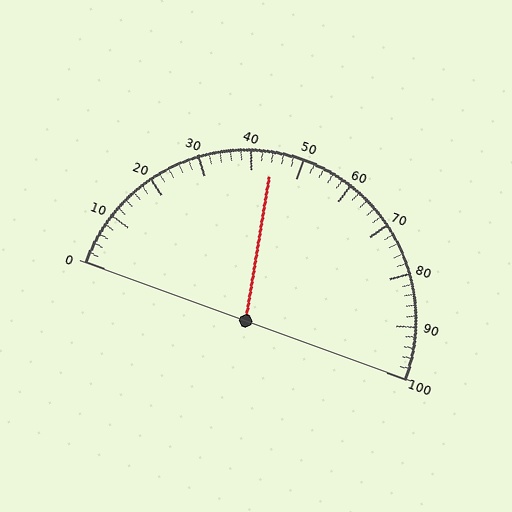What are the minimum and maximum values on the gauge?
The gauge ranges from 0 to 100.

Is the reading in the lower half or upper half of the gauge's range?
The reading is in the lower half of the range (0 to 100).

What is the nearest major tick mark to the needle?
The nearest major tick mark is 40.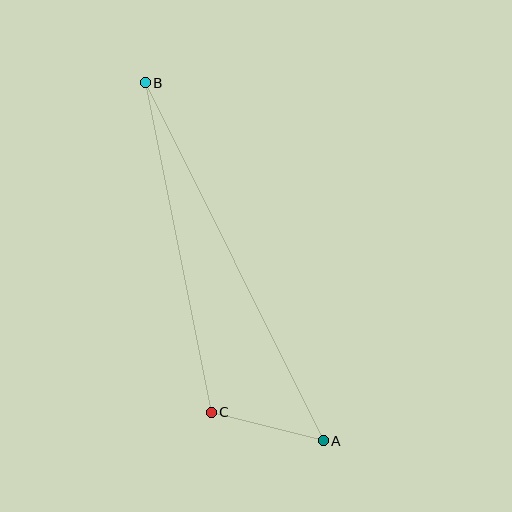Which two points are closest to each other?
Points A and C are closest to each other.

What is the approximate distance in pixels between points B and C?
The distance between B and C is approximately 336 pixels.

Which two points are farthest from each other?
Points A and B are farthest from each other.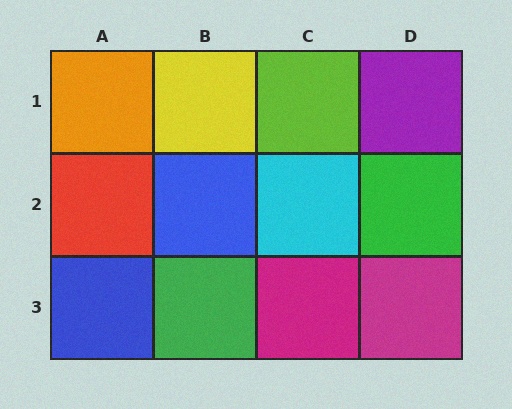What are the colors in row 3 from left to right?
Blue, green, magenta, magenta.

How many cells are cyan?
1 cell is cyan.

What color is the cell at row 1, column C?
Lime.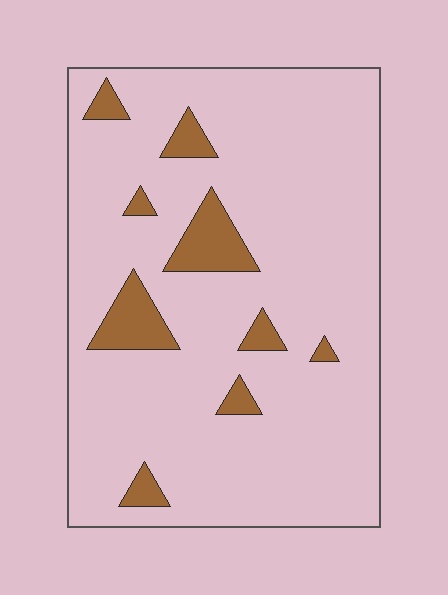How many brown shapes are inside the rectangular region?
9.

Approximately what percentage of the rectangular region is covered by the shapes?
Approximately 10%.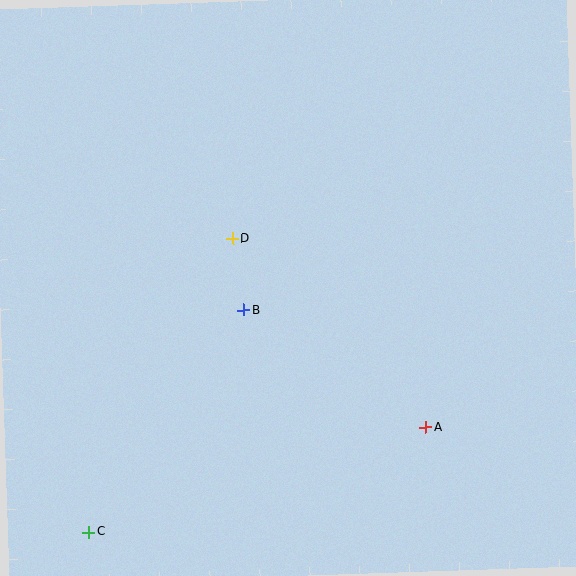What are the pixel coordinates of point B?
Point B is at (244, 310).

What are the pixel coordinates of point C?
Point C is at (89, 532).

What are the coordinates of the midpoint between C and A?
The midpoint between C and A is at (257, 480).